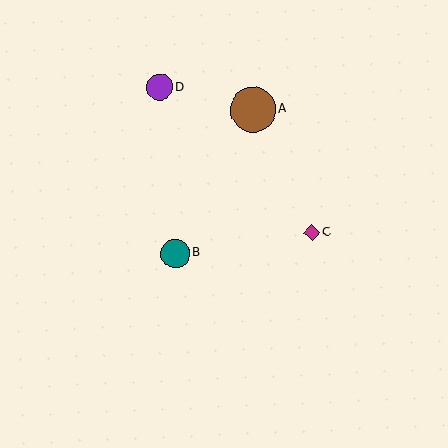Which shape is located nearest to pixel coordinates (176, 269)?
The teal circle (labeled B) at (175, 254) is nearest to that location.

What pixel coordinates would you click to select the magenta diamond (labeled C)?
Click at (312, 232) to select the magenta diamond C.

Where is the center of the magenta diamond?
The center of the magenta diamond is at (312, 232).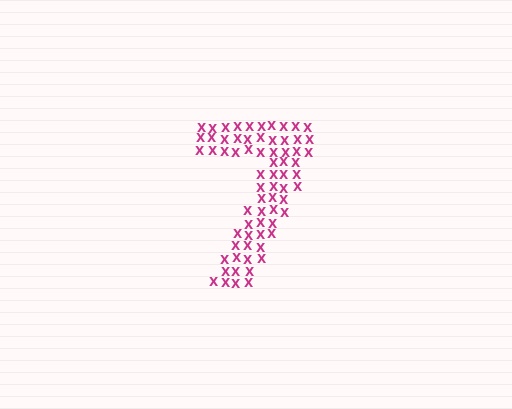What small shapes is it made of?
It is made of small letter X's.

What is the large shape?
The large shape is the digit 7.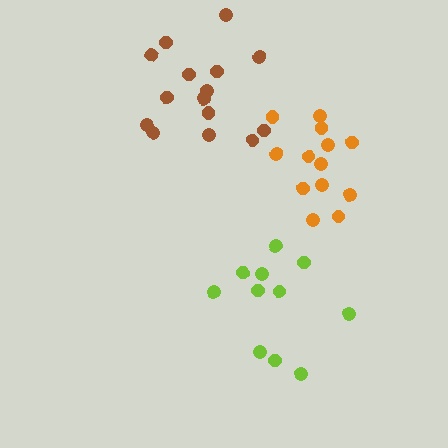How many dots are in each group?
Group 1: 11 dots, Group 2: 13 dots, Group 3: 15 dots (39 total).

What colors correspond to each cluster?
The clusters are colored: lime, orange, brown.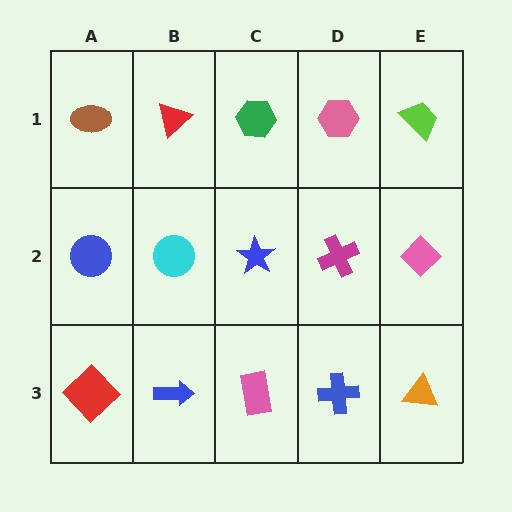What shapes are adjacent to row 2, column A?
A brown ellipse (row 1, column A), a red diamond (row 3, column A), a cyan circle (row 2, column B).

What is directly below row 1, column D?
A magenta cross.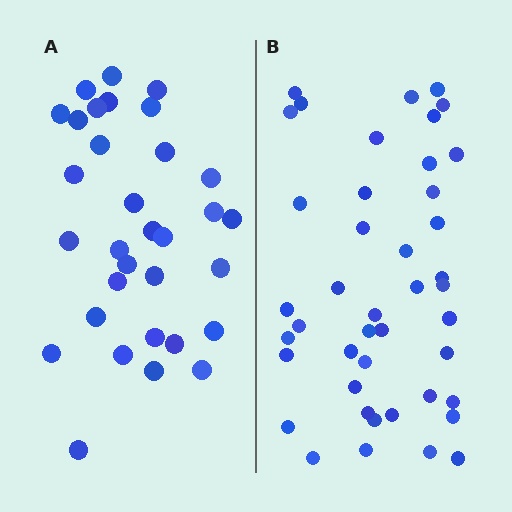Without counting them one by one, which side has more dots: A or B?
Region B (the right region) has more dots.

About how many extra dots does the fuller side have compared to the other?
Region B has roughly 12 or so more dots than region A.